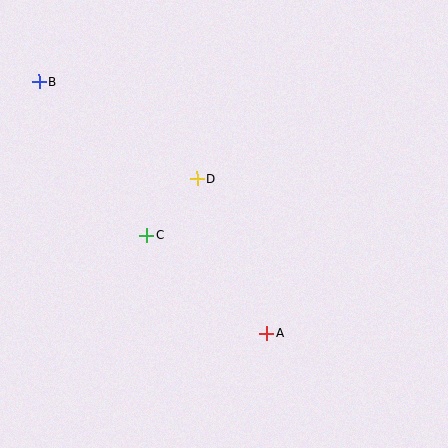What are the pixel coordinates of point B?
Point B is at (39, 81).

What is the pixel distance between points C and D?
The distance between C and D is 75 pixels.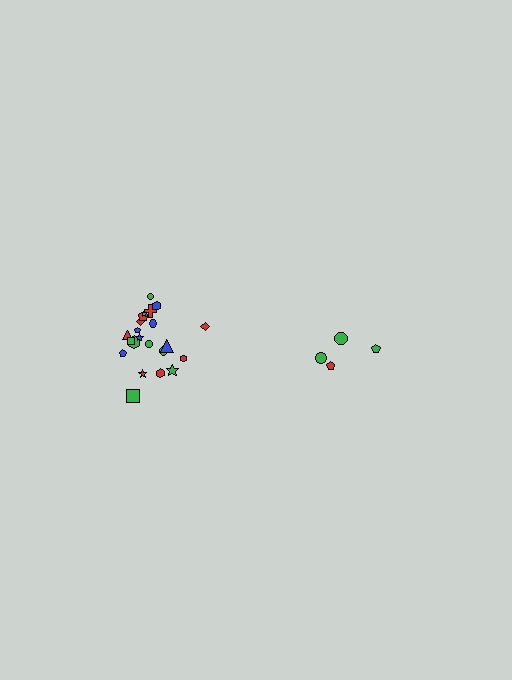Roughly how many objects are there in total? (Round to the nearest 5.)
Roughly 25 objects in total.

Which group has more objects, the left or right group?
The left group.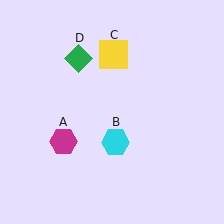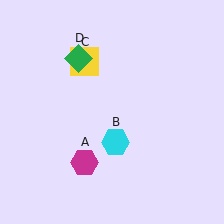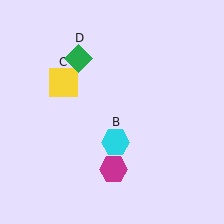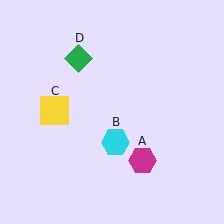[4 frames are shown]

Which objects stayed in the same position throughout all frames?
Cyan hexagon (object B) and green diamond (object D) remained stationary.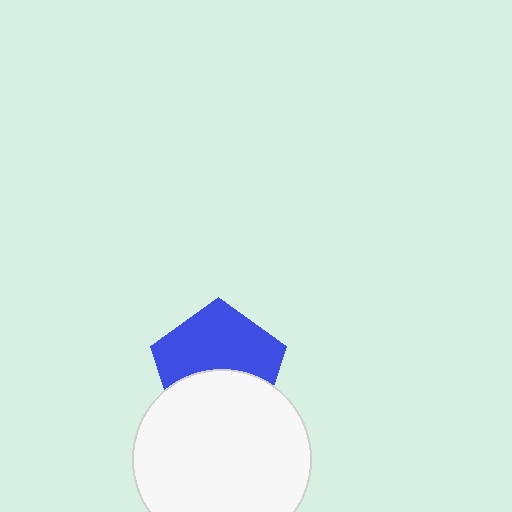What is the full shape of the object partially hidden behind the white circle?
The partially hidden object is a blue pentagon.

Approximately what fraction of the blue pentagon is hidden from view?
Roughly 43% of the blue pentagon is hidden behind the white circle.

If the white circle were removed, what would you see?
You would see the complete blue pentagon.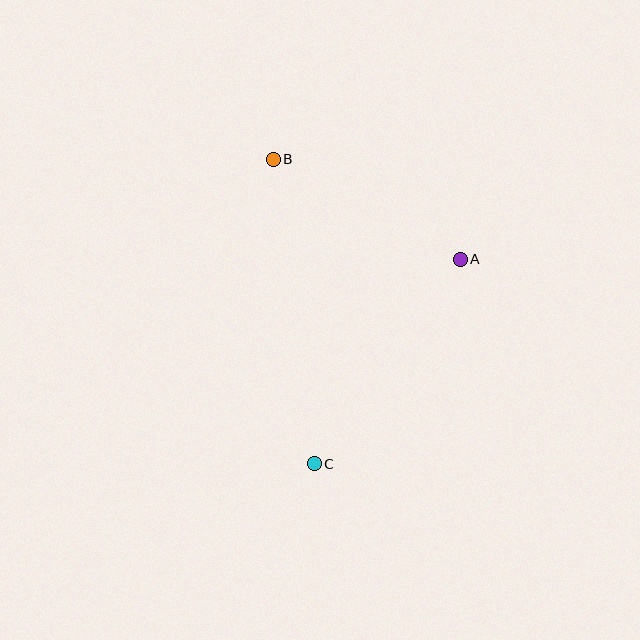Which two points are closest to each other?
Points A and B are closest to each other.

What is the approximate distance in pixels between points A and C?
The distance between A and C is approximately 251 pixels.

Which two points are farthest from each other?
Points B and C are farthest from each other.